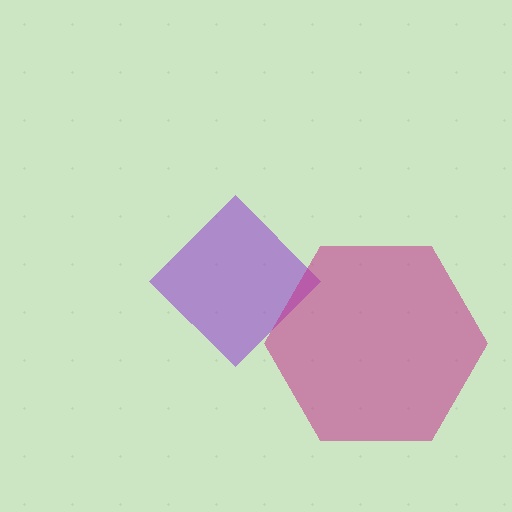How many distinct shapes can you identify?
There are 2 distinct shapes: a purple diamond, a magenta hexagon.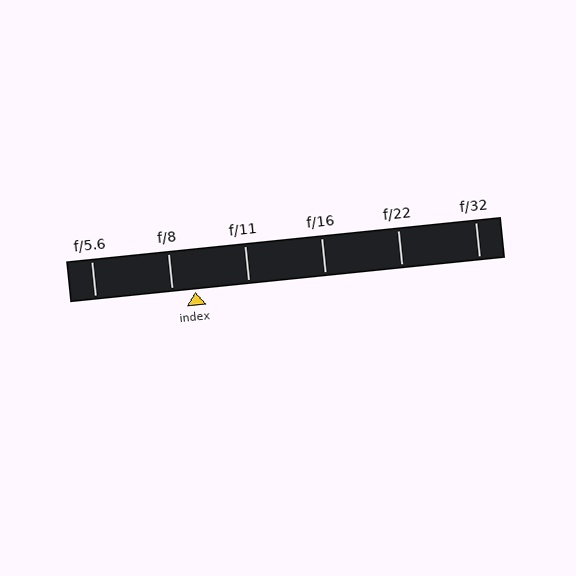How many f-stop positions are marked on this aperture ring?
There are 6 f-stop positions marked.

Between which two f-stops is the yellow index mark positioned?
The index mark is between f/8 and f/11.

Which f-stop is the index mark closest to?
The index mark is closest to f/8.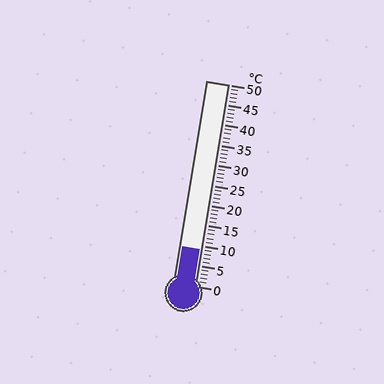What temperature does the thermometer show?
The thermometer shows approximately 9°C.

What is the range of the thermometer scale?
The thermometer scale ranges from 0°C to 50°C.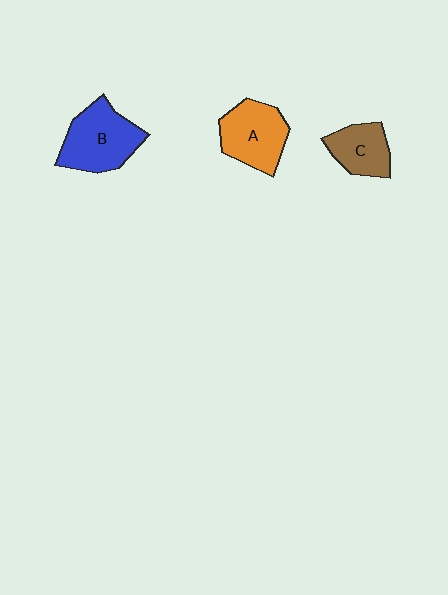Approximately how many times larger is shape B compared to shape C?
Approximately 1.5 times.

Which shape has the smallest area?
Shape C (brown).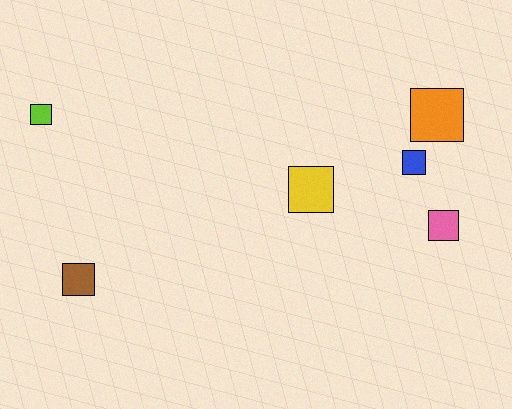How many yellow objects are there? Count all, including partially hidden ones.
There is 1 yellow object.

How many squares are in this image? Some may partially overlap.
There are 6 squares.